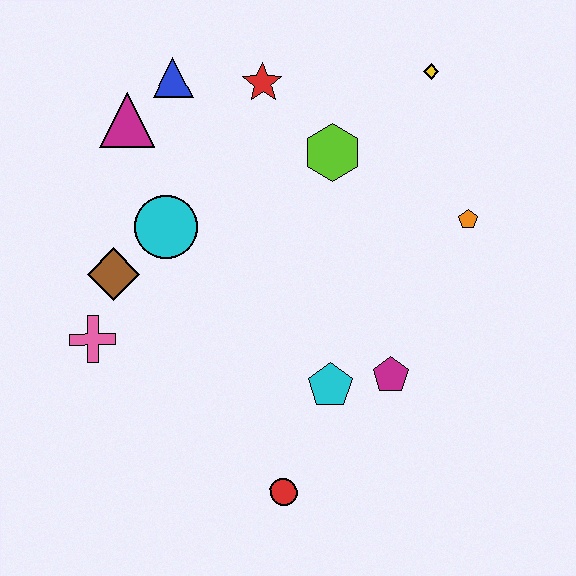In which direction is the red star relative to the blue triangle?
The red star is to the right of the blue triangle.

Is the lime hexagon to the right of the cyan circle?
Yes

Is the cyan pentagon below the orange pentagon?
Yes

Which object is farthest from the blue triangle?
The red circle is farthest from the blue triangle.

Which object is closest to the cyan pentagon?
The magenta pentagon is closest to the cyan pentagon.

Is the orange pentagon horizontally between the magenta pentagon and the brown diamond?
No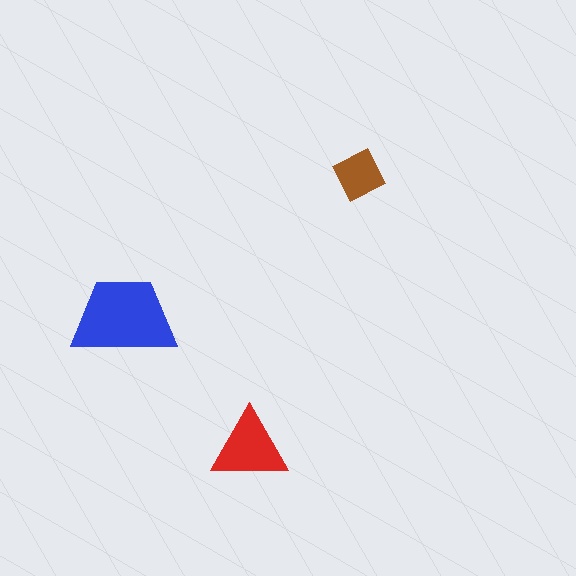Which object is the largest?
The blue trapezoid.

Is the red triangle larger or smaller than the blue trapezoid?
Smaller.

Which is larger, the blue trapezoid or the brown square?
The blue trapezoid.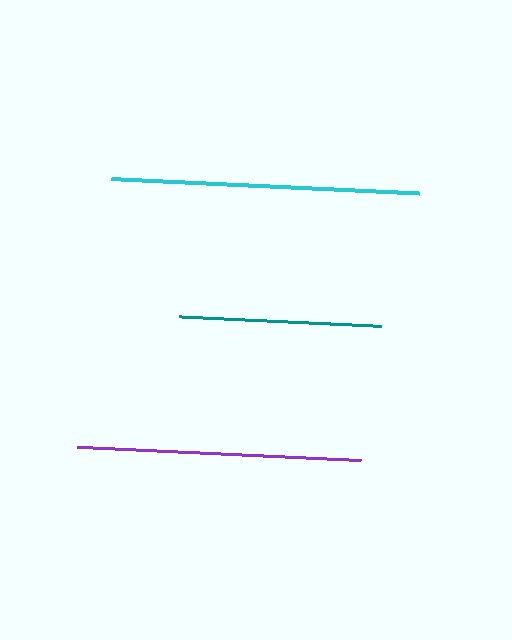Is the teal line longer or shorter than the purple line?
The purple line is longer than the teal line.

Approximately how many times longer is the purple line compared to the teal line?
The purple line is approximately 1.4 times the length of the teal line.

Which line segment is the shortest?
The teal line is the shortest at approximately 202 pixels.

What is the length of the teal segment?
The teal segment is approximately 202 pixels long.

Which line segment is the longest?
The cyan line is the longest at approximately 308 pixels.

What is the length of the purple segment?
The purple segment is approximately 284 pixels long.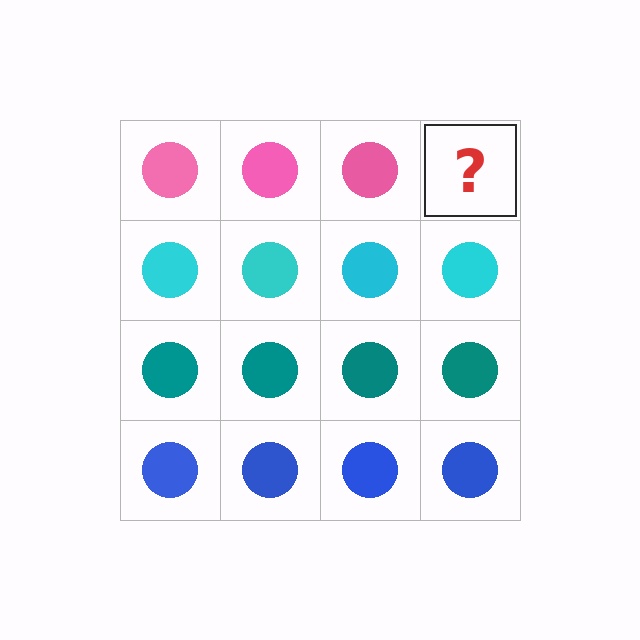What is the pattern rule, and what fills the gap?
The rule is that each row has a consistent color. The gap should be filled with a pink circle.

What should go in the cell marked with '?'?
The missing cell should contain a pink circle.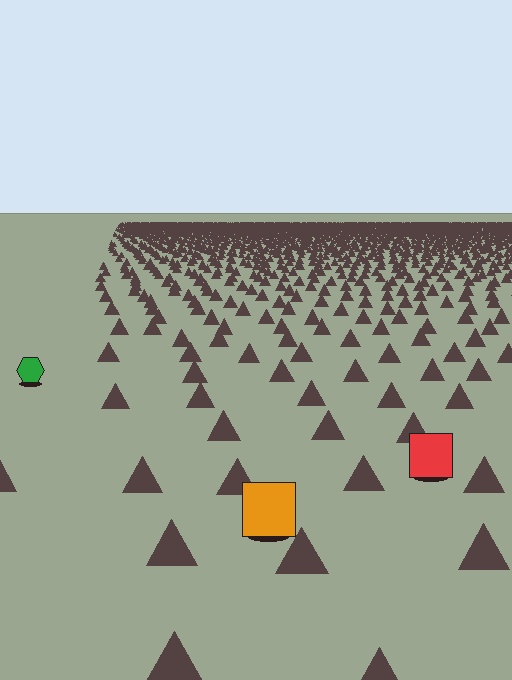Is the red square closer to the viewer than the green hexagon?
Yes. The red square is closer — you can tell from the texture gradient: the ground texture is coarser near it.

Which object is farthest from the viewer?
The green hexagon is farthest from the viewer. It appears smaller and the ground texture around it is denser.